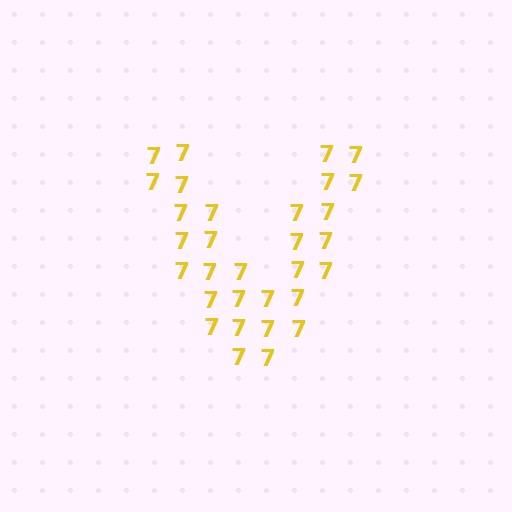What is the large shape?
The large shape is the letter V.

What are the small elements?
The small elements are digit 7's.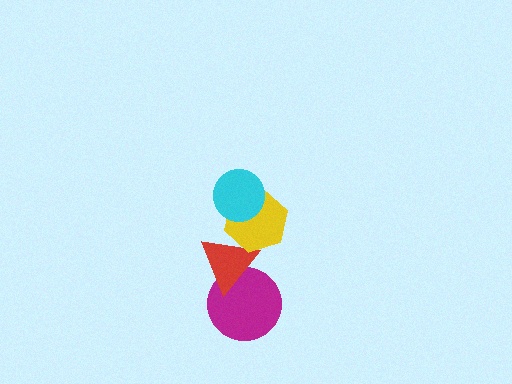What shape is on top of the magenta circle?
The red triangle is on top of the magenta circle.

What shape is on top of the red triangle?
The yellow hexagon is on top of the red triangle.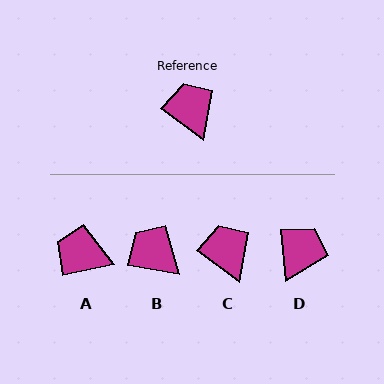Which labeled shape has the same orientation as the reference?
C.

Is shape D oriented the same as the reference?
No, it is off by about 48 degrees.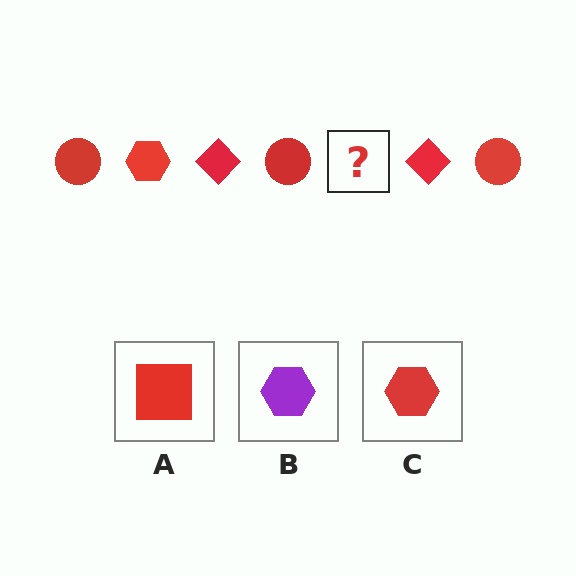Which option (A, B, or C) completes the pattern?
C.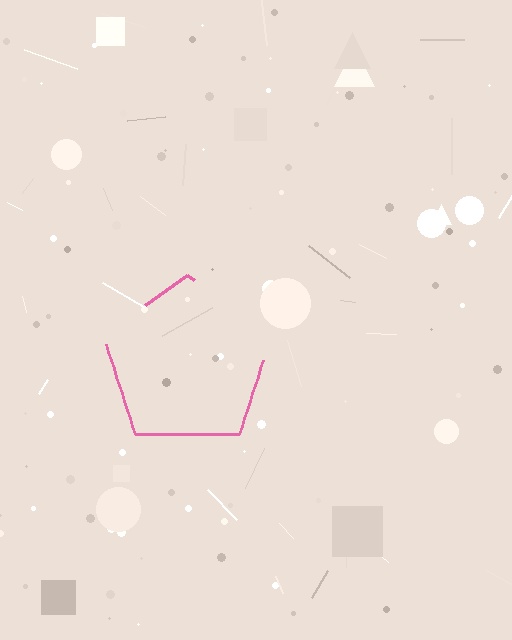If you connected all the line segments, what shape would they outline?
They would outline a pentagon.